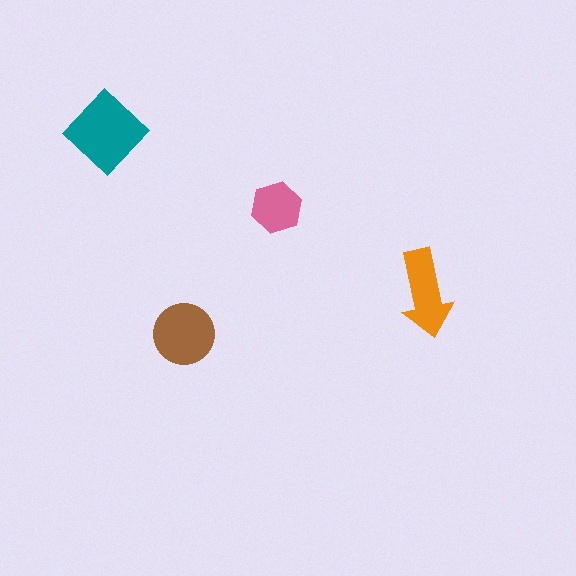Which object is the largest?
The teal diamond.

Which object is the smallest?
The pink hexagon.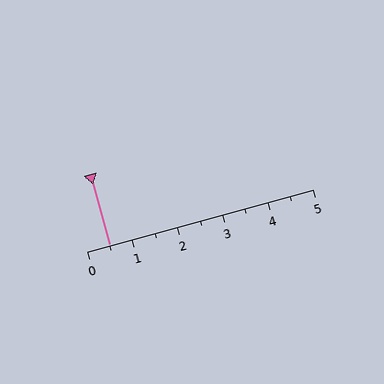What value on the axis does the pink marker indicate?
The marker indicates approximately 0.5.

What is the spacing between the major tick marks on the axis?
The major ticks are spaced 1 apart.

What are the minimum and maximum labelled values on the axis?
The axis runs from 0 to 5.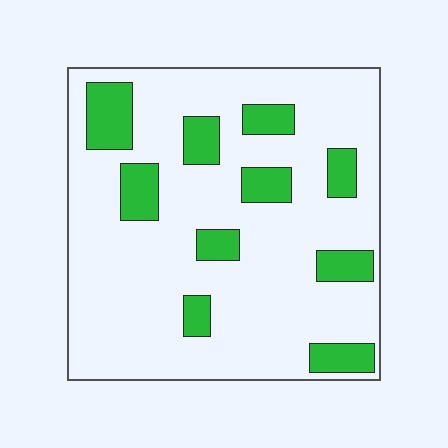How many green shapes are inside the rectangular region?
10.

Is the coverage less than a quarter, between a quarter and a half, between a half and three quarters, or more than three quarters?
Less than a quarter.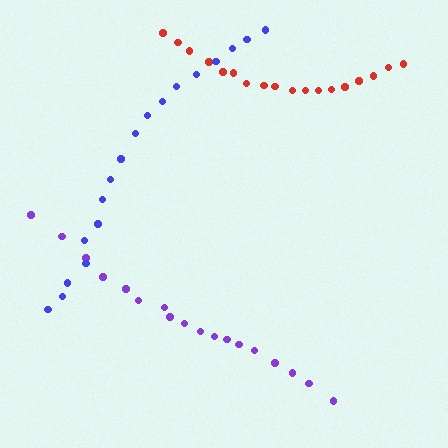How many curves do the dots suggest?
There are 3 distinct paths.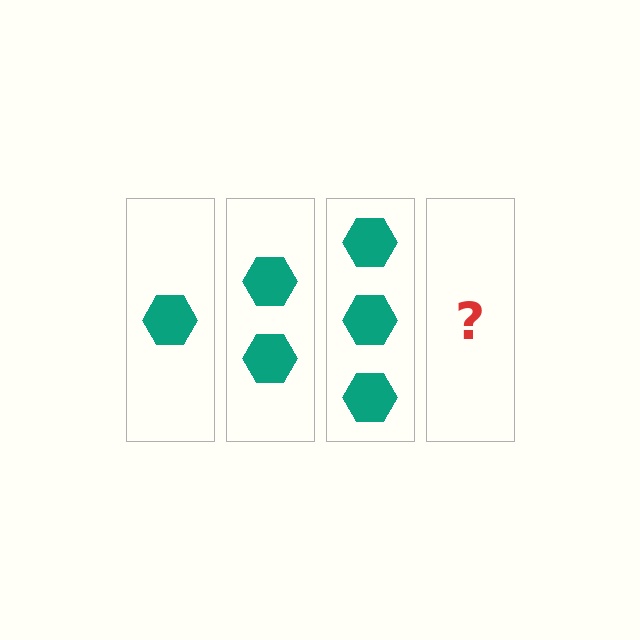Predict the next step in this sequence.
The next step is 4 hexagons.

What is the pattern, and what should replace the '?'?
The pattern is that each step adds one more hexagon. The '?' should be 4 hexagons.